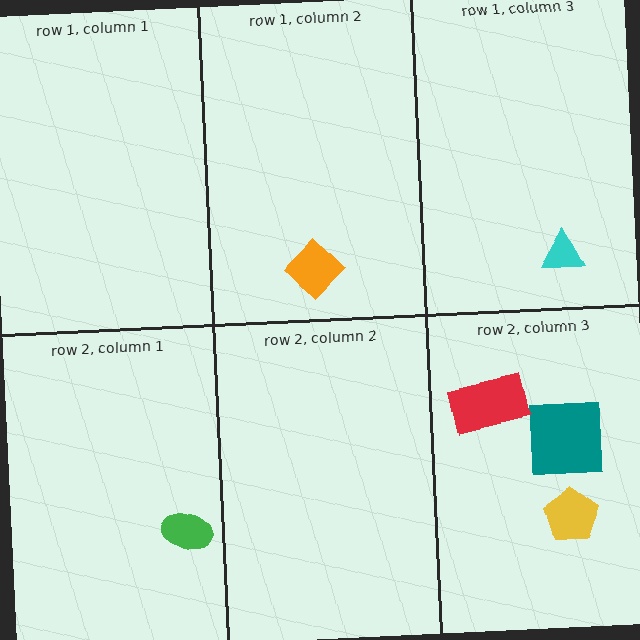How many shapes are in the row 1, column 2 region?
1.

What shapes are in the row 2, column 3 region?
The teal square, the yellow pentagon, the red rectangle.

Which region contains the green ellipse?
The row 2, column 1 region.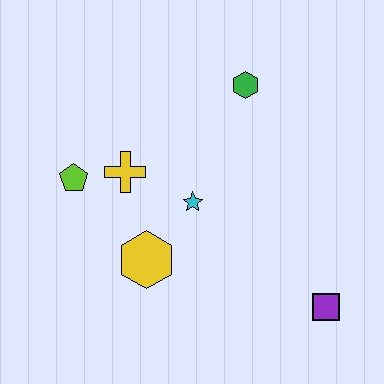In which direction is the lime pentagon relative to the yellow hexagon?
The lime pentagon is above the yellow hexagon.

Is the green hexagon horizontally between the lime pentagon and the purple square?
Yes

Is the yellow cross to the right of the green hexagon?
No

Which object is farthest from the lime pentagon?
The purple square is farthest from the lime pentagon.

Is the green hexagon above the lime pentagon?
Yes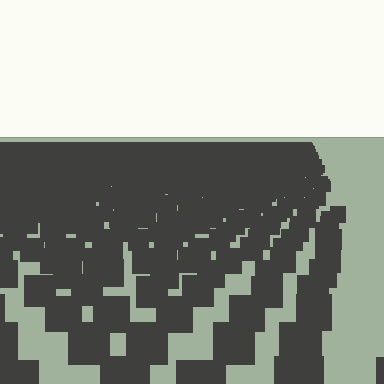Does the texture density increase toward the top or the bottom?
Density increases toward the top.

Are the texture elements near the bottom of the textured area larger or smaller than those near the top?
Larger. Near the bottom, elements are closer to the viewer and appear at a bigger on-screen size.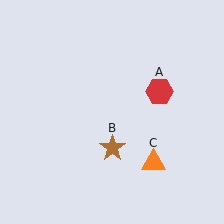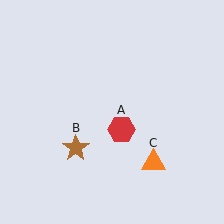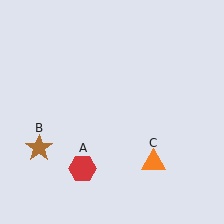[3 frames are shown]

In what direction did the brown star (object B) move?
The brown star (object B) moved left.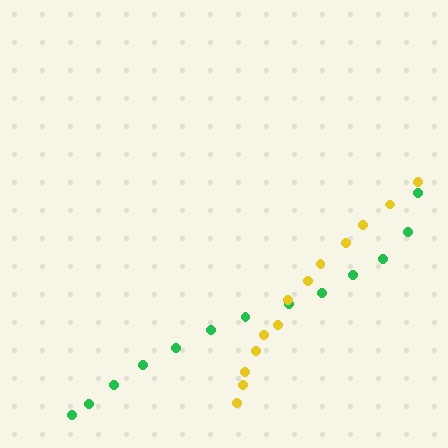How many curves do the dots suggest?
There are 2 distinct paths.